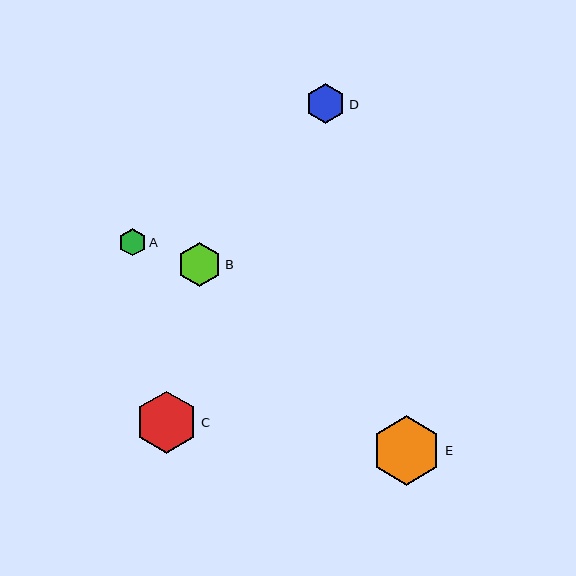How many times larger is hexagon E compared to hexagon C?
Hexagon E is approximately 1.1 times the size of hexagon C.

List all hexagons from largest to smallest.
From largest to smallest: E, C, B, D, A.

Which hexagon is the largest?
Hexagon E is the largest with a size of approximately 70 pixels.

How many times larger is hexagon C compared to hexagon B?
Hexagon C is approximately 1.4 times the size of hexagon B.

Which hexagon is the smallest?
Hexagon A is the smallest with a size of approximately 27 pixels.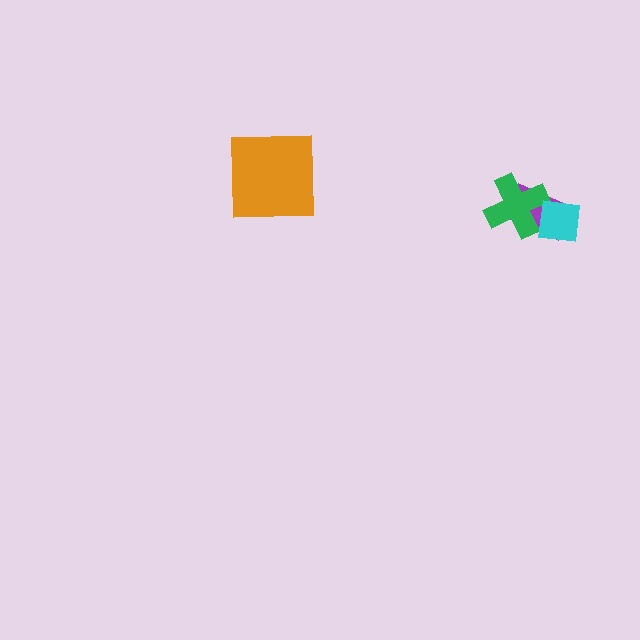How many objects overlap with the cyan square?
2 objects overlap with the cyan square.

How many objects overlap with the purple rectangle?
2 objects overlap with the purple rectangle.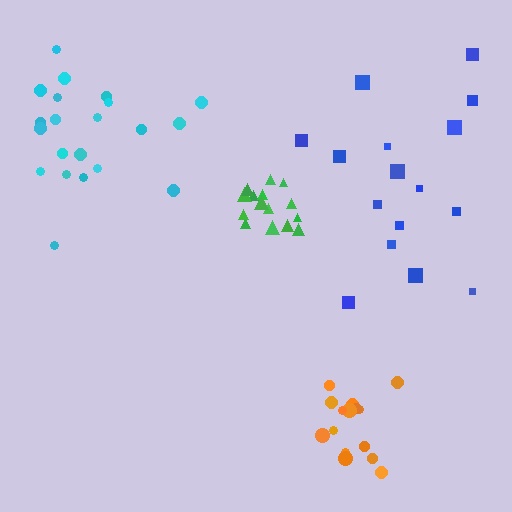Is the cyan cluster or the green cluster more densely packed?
Green.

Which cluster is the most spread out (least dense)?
Blue.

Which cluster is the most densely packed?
Green.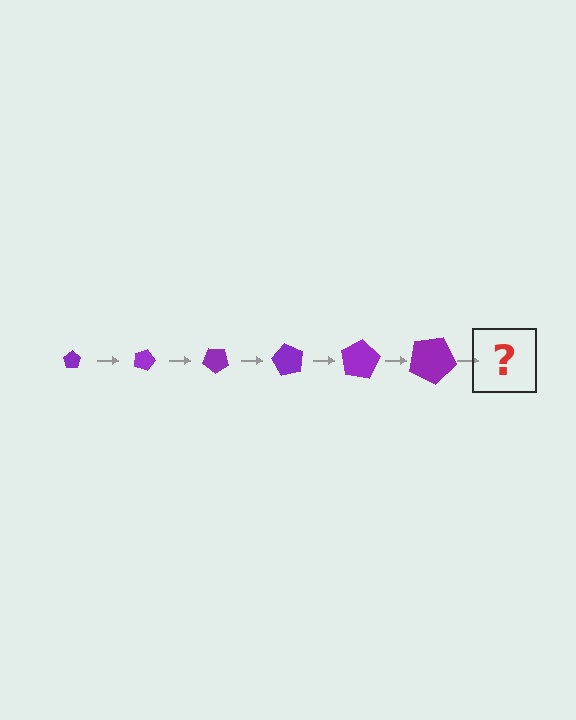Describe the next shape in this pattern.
It should be a pentagon, larger than the previous one and rotated 120 degrees from the start.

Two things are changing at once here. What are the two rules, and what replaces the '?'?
The two rules are that the pentagon grows larger each step and it rotates 20 degrees each step. The '?' should be a pentagon, larger than the previous one and rotated 120 degrees from the start.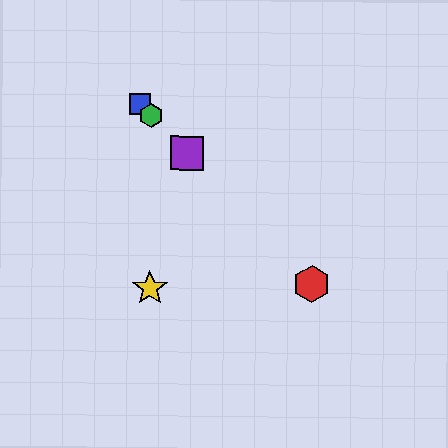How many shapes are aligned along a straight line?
4 shapes (the red hexagon, the blue square, the green hexagon, the purple square) are aligned along a straight line.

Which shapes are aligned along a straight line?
The red hexagon, the blue square, the green hexagon, the purple square are aligned along a straight line.